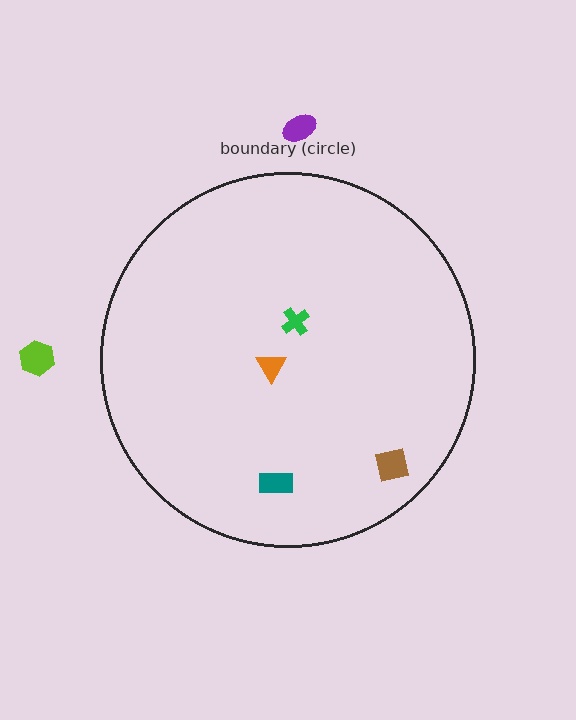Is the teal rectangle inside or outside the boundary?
Inside.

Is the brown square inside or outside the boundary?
Inside.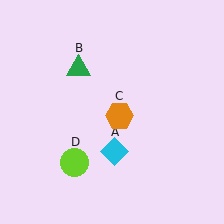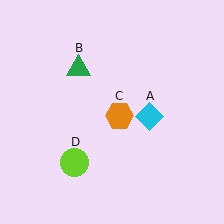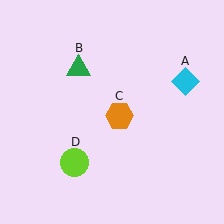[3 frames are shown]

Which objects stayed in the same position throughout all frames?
Green triangle (object B) and orange hexagon (object C) and lime circle (object D) remained stationary.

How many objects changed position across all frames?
1 object changed position: cyan diamond (object A).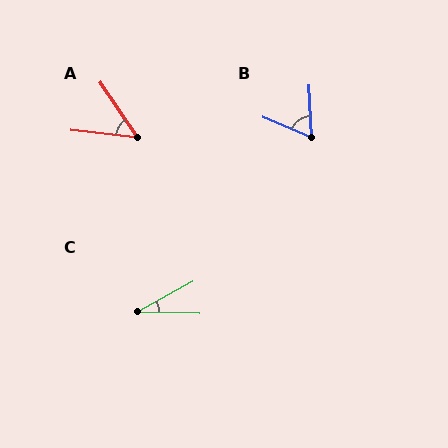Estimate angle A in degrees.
Approximately 49 degrees.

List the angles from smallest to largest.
C (30°), A (49°), B (64°).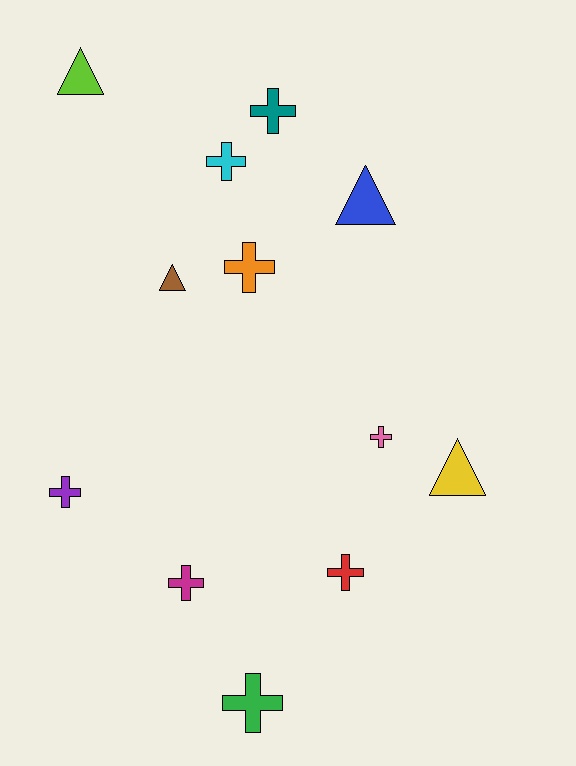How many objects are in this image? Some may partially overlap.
There are 12 objects.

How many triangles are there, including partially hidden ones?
There are 4 triangles.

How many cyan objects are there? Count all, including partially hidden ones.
There is 1 cyan object.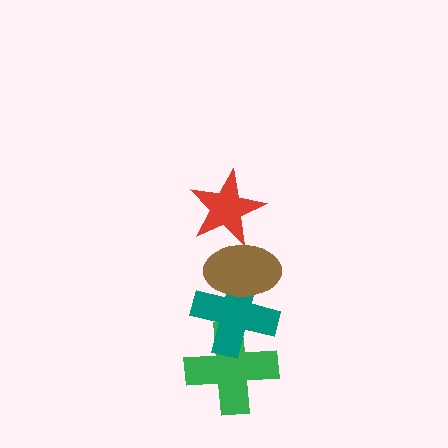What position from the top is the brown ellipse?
The brown ellipse is 2nd from the top.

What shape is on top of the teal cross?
The brown ellipse is on top of the teal cross.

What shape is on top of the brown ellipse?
The red star is on top of the brown ellipse.